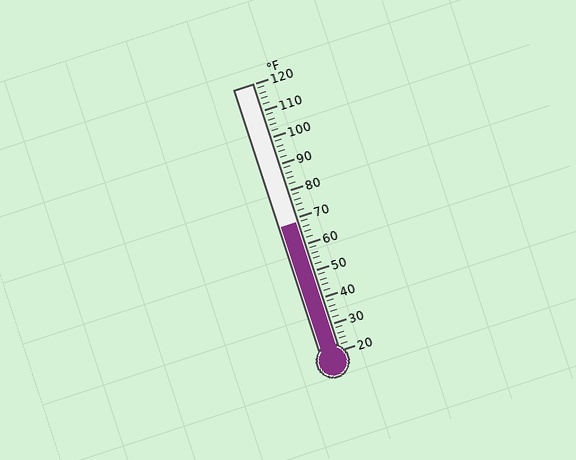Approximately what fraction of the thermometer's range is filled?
The thermometer is filled to approximately 50% of its range.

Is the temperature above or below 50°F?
The temperature is above 50°F.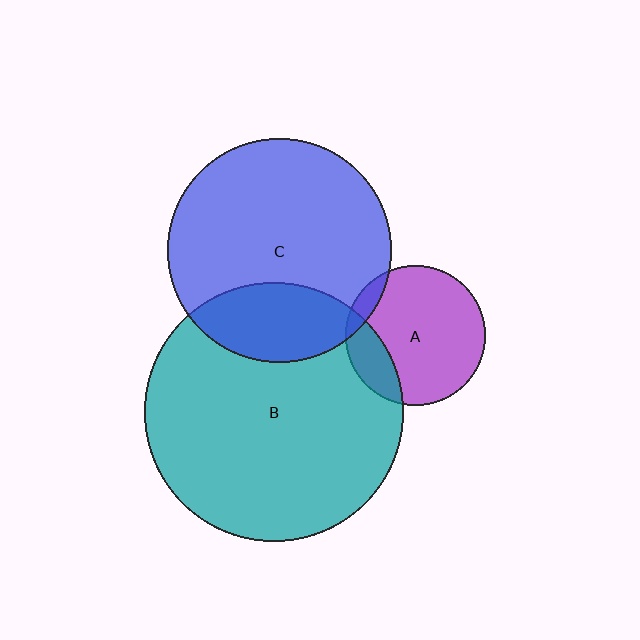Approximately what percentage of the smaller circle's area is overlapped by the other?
Approximately 10%.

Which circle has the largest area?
Circle B (teal).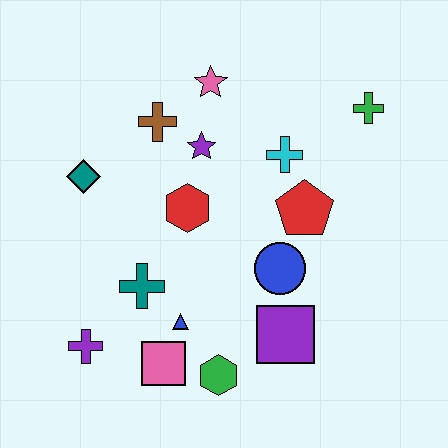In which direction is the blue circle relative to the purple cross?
The blue circle is to the right of the purple cross.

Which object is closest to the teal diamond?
The brown cross is closest to the teal diamond.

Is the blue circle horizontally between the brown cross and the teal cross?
No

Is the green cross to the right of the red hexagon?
Yes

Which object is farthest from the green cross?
The purple cross is farthest from the green cross.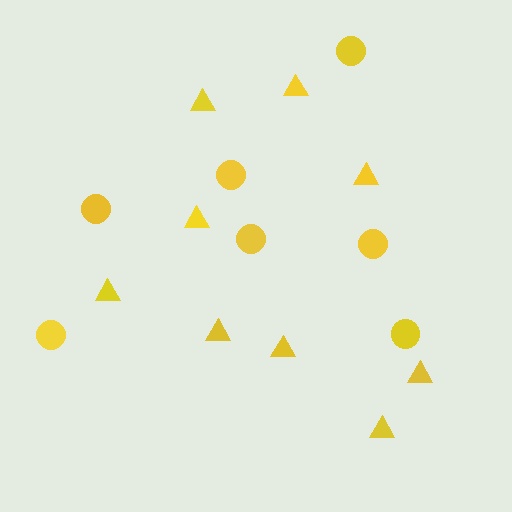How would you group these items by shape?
There are 2 groups: one group of triangles (9) and one group of circles (7).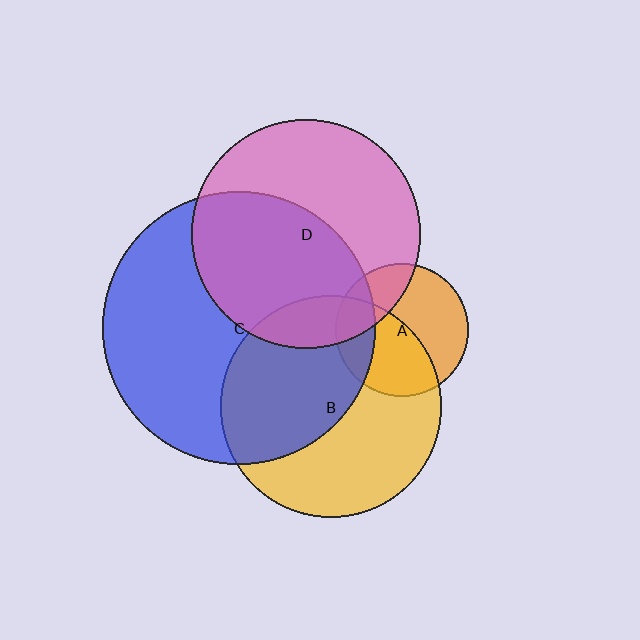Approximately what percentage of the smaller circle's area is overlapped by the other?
Approximately 50%.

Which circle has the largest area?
Circle C (blue).